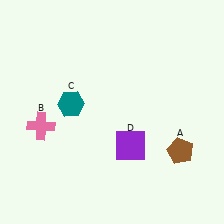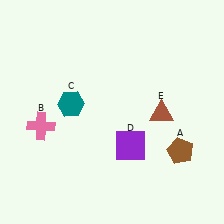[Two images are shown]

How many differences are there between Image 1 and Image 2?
There is 1 difference between the two images.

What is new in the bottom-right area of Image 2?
A brown triangle (E) was added in the bottom-right area of Image 2.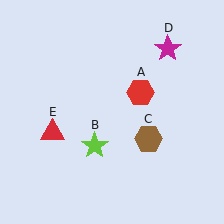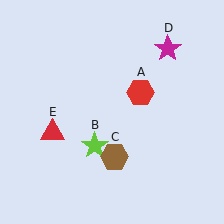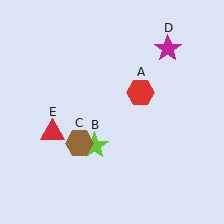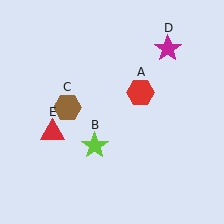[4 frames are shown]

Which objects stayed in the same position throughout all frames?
Red hexagon (object A) and lime star (object B) and magenta star (object D) and red triangle (object E) remained stationary.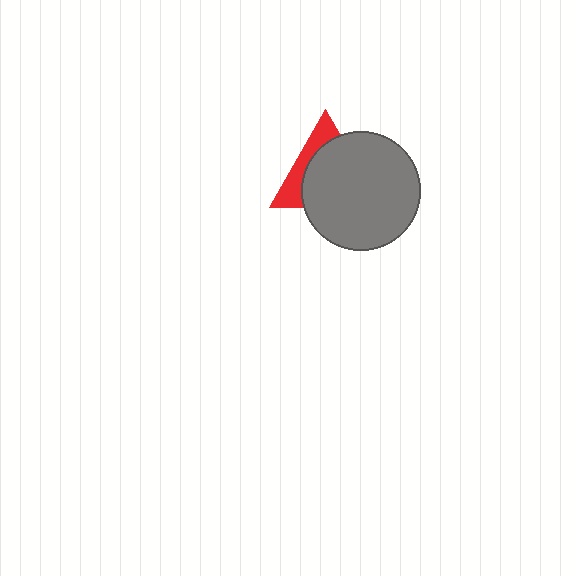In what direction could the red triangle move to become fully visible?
The red triangle could move toward the upper-left. That would shift it out from behind the gray circle entirely.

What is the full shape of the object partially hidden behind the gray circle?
The partially hidden object is a red triangle.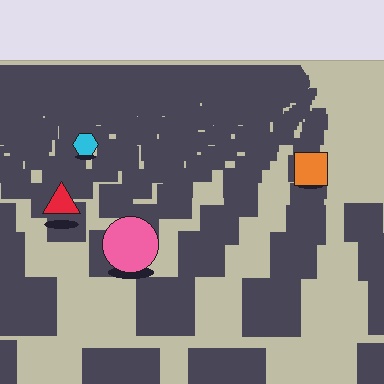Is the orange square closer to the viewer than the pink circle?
No. The pink circle is closer — you can tell from the texture gradient: the ground texture is coarser near it.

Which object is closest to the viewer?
The pink circle is closest. The texture marks near it are larger and more spread out.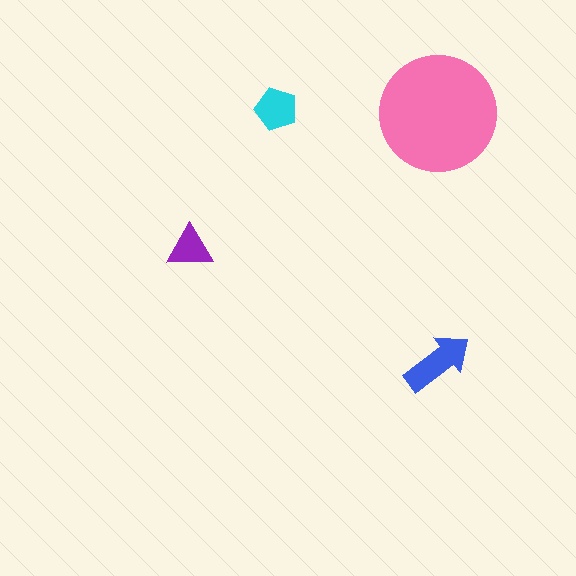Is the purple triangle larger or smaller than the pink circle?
Smaller.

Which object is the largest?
The pink circle.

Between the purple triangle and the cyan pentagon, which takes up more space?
The cyan pentagon.